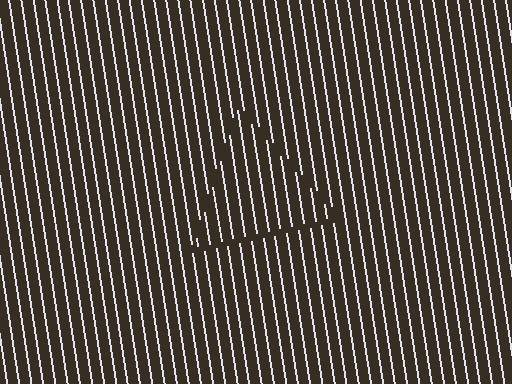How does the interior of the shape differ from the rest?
The interior of the shape contains the same grating, shifted by half a period — the contour is defined by the phase discontinuity where line-ends from the inner and outer gratings abut.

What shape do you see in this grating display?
An illusory triangle. The interior of the shape contains the same grating, shifted by half a period — the contour is defined by the phase discontinuity where line-ends from the inner and outer gratings abut.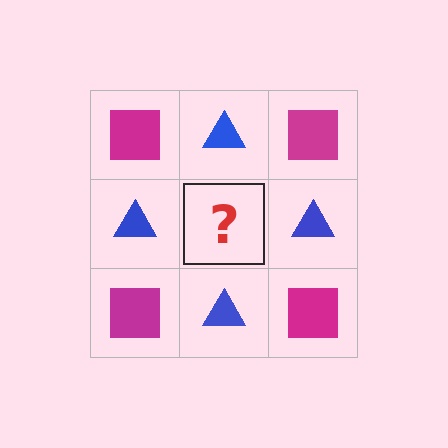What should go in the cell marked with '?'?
The missing cell should contain a magenta square.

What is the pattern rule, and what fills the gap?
The rule is that it alternates magenta square and blue triangle in a checkerboard pattern. The gap should be filled with a magenta square.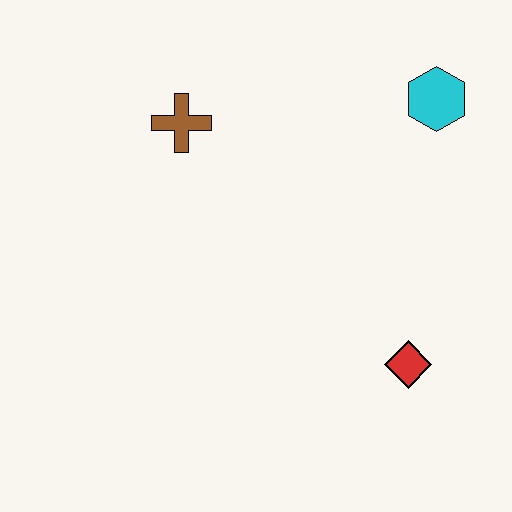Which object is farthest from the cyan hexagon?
The red diamond is farthest from the cyan hexagon.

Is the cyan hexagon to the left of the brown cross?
No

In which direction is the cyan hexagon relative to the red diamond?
The cyan hexagon is above the red diamond.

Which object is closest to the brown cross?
The cyan hexagon is closest to the brown cross.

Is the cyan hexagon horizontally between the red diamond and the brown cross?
No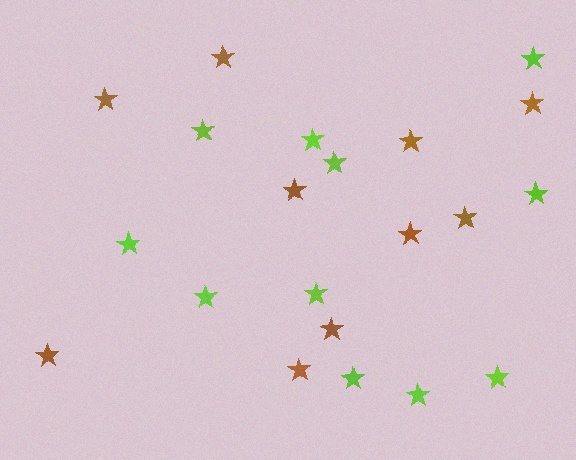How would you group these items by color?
There are 2 groups: one group of lime stars (11) and one group of brown stars (10).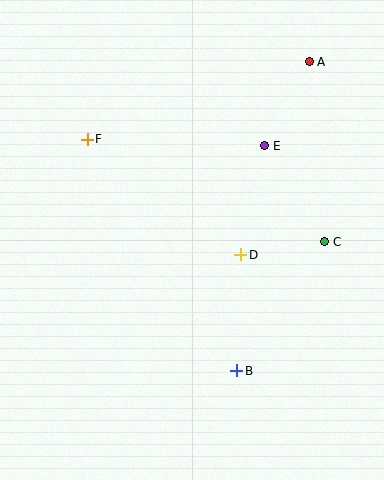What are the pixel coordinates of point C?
Point C is at (325, 242).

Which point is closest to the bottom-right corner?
Point B is closest to the bottom-right corner.